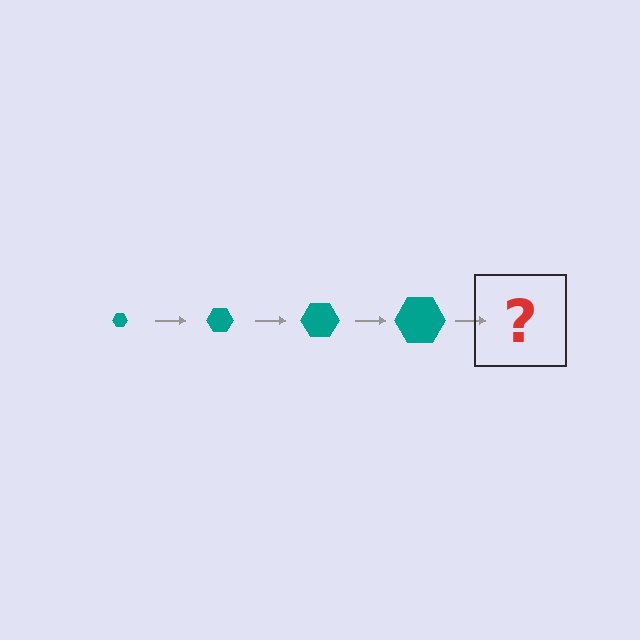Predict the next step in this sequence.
The next step is a teal hexagon, larger than the previous one.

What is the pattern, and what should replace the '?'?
The pattern is that the hexagon gets progressively larger each step. The '?' should be a teal hexagon, larger than the previous one.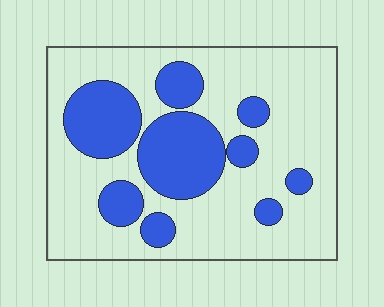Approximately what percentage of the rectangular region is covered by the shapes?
Approximately 30%.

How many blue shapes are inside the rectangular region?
9.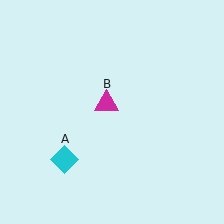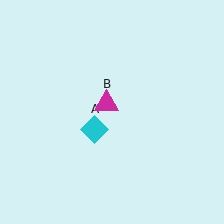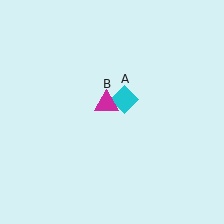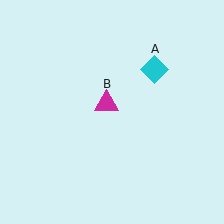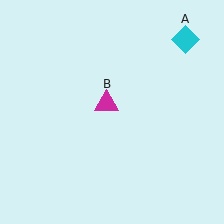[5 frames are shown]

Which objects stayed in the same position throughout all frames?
Magenta triangle (object B) remained stationary.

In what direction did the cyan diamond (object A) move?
The cyan diamond (object A) moved up and to the right.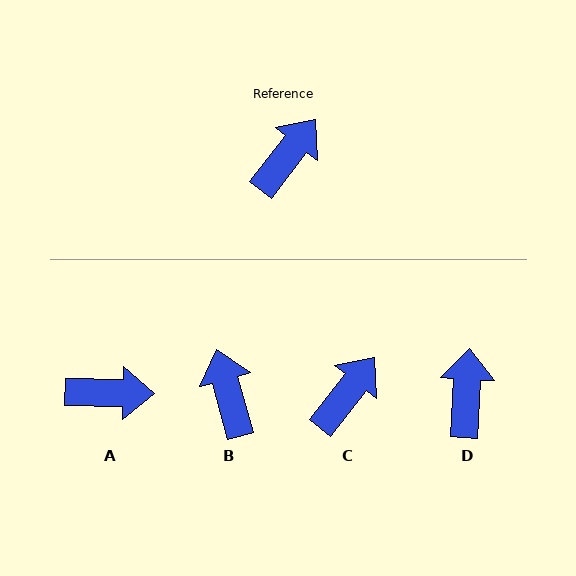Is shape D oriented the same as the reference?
No, it is off by about 35 degrees.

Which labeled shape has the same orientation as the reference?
C.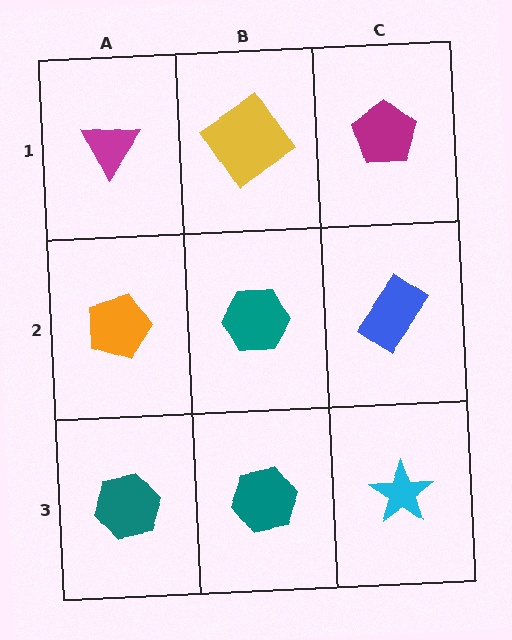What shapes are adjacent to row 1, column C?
A blue rectangle (row 2, column C), a yellow diamond (row 1, column B).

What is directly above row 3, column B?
A teal hexagon.